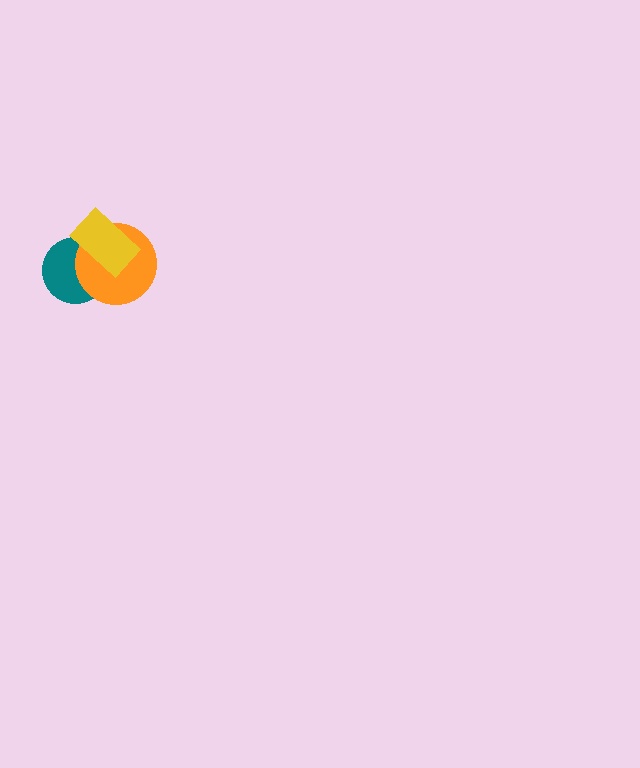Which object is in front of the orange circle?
The yellow rectangle is in front of the orange circle.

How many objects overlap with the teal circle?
2 objects overlap with the teal circle.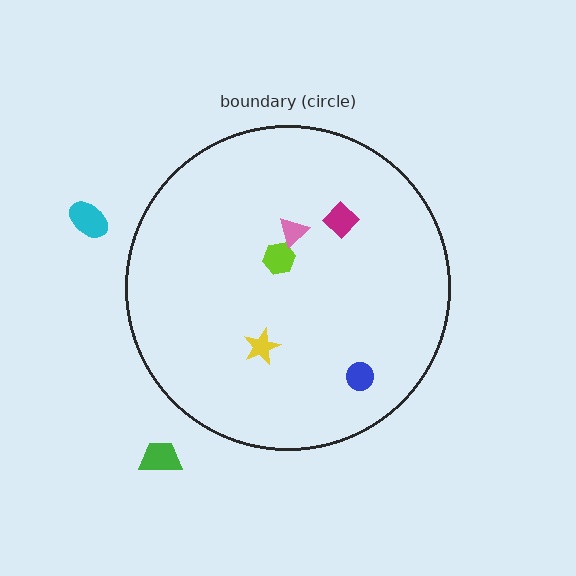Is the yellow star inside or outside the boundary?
Inside.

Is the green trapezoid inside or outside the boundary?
Outside.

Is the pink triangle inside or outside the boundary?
Inside.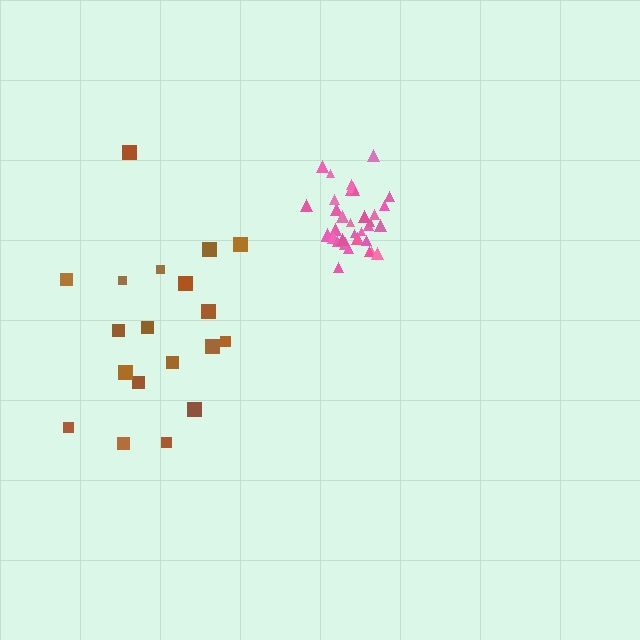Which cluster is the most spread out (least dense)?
Brown.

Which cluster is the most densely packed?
Pink.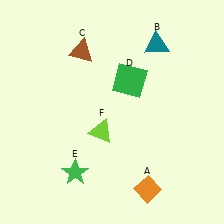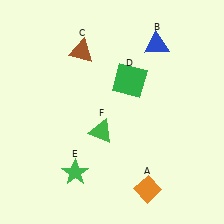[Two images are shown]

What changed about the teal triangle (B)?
In Image 1, B is teal. In Image 2, it changed to blue.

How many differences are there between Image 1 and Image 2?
There are 2 differences between the two images.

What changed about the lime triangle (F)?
In Image 1, F is lime. In Image 2, it changed to green.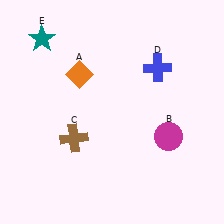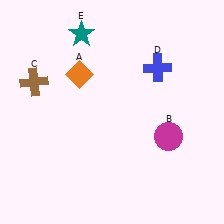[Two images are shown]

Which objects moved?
The objects that moved are: the brown cross (C), the teal star (E).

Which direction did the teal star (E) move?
The teal star (E) moved right.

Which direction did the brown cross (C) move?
The brown cross (C) moved up.